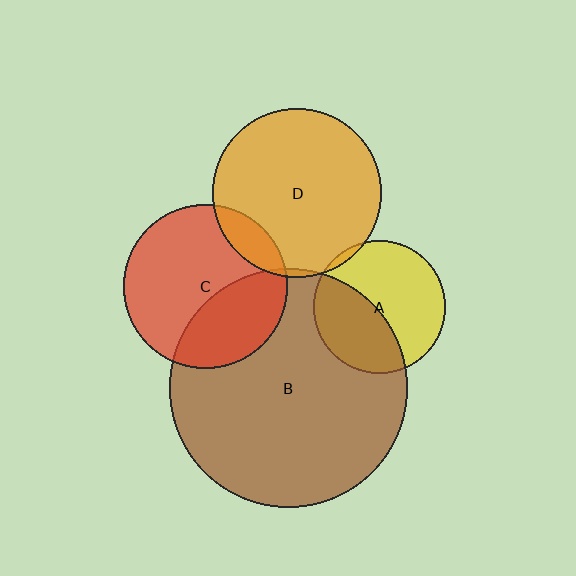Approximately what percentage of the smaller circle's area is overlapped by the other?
Approximately 10%.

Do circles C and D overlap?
Yes.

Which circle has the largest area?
Circle B (brown).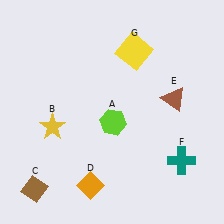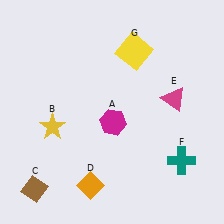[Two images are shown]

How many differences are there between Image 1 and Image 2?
There are 2 differences between the two images.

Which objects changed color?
A changed from lime to magenta. E changed from brown to magenta.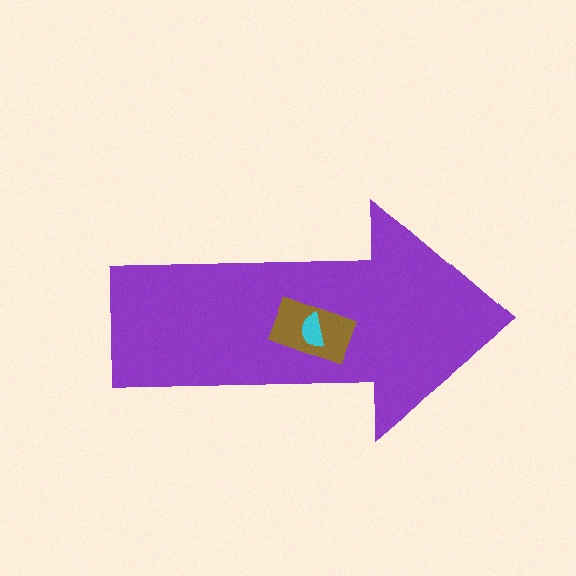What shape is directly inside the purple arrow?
The brown rectangle.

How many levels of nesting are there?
3.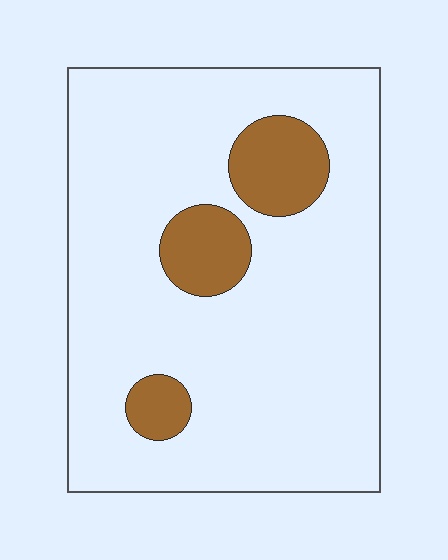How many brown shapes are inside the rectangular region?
3.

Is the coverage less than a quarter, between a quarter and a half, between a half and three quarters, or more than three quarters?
Less than a quarter.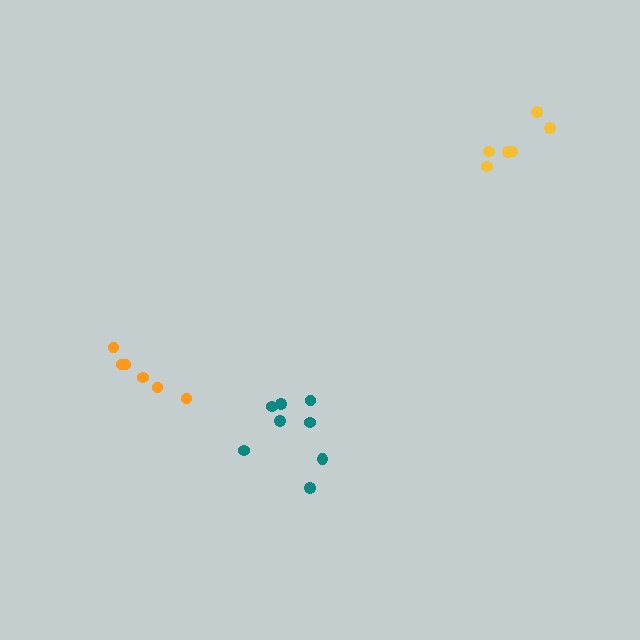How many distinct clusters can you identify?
There are 3 distinct clusters.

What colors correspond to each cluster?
The clusters are colored: orange, yellow, teal.